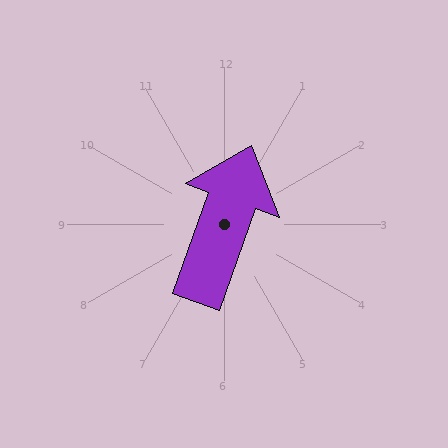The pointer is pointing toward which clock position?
Roughly 1 o'clock.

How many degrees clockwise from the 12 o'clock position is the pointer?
Approximately 20 degrees.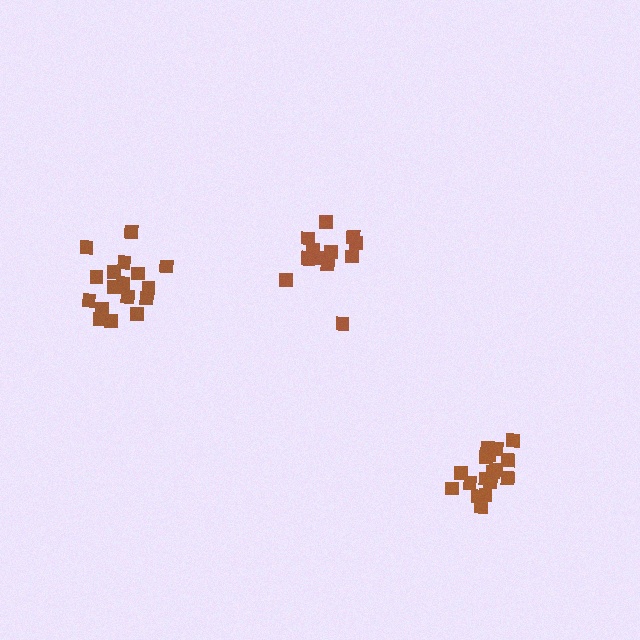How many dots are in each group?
Group 1: 15 dots, Group 2: 17 dots, Group 3: 17 dots (49 total).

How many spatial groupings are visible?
There are 3 spatial groupings.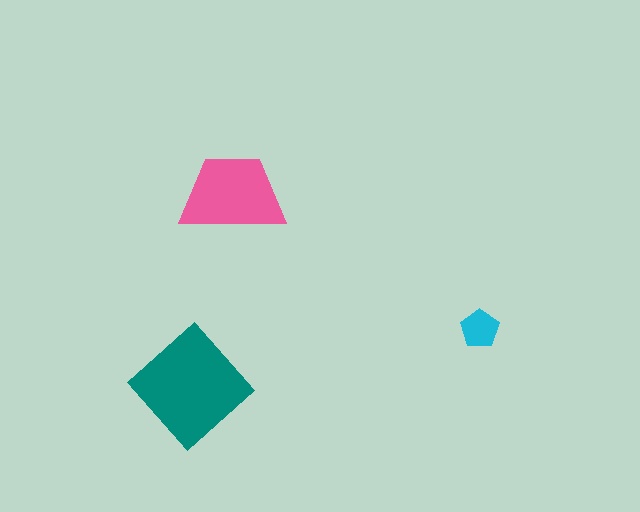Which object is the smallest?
The cyan pentagon.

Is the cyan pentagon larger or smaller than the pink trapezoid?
Smaller.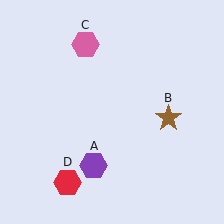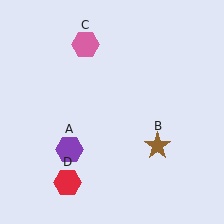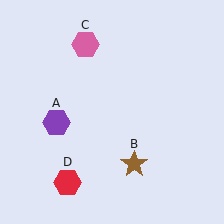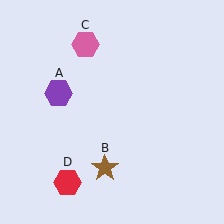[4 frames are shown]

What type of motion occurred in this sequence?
The purple hexagon (object A), brown star (object B) rotated clockwise around the center of the scene.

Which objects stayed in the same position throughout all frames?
Pink hexagon (object C) and red hexagon (object D) remained stationary.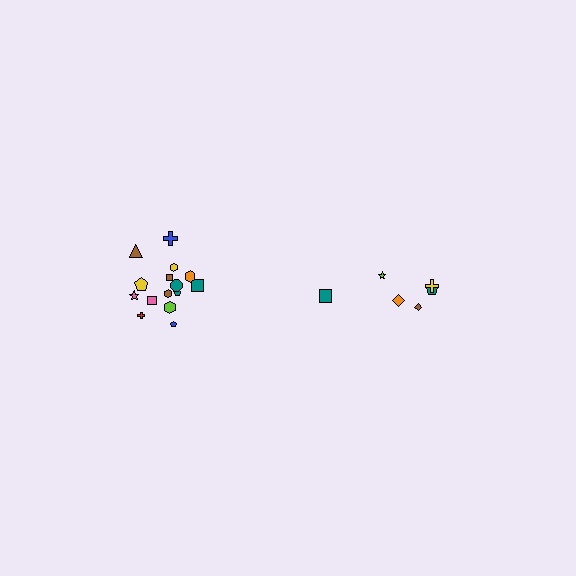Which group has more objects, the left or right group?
The left group.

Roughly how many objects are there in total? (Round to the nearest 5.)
Roughly 20 objects in total.